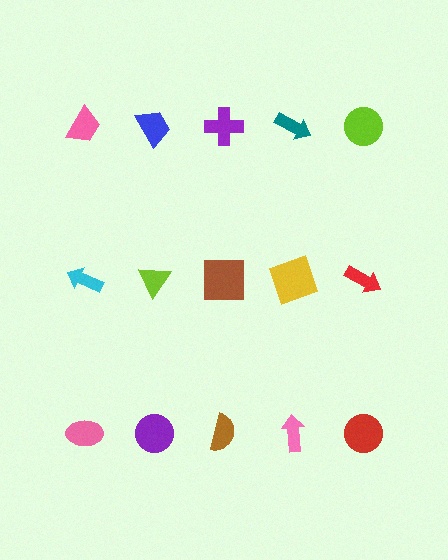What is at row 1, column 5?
A lime circle.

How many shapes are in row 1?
5 shapes.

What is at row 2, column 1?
A cyan arrow.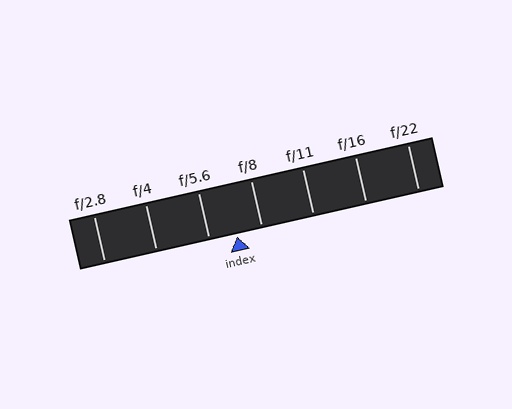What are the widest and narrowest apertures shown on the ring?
The widest aperture shown is f/2.8 and the narrowest is f/22.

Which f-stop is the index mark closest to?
The index mark is closest to f/8.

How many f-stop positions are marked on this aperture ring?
There are 7 f-stop positions marked.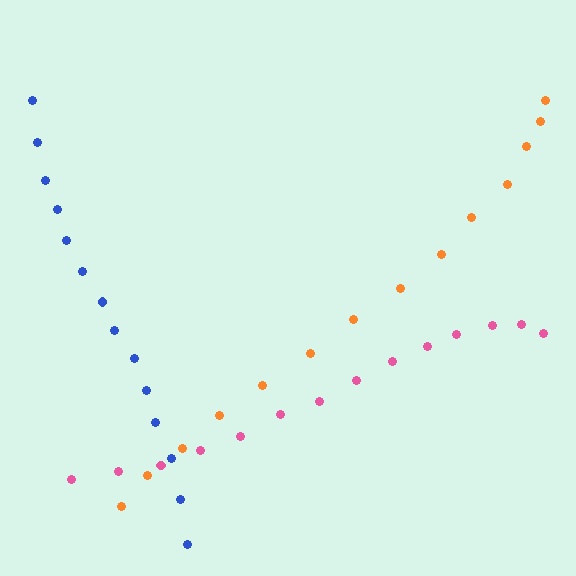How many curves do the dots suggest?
There are 3 distinct paths.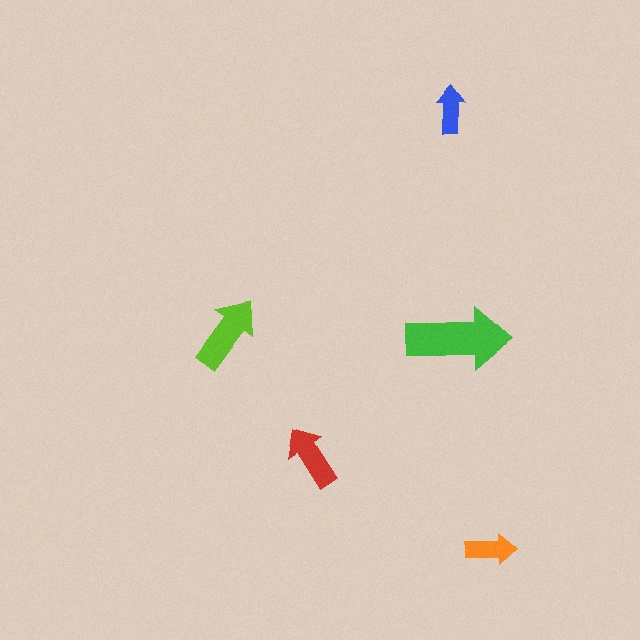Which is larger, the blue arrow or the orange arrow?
The orange one.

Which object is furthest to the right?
The orange arrow is rightmost.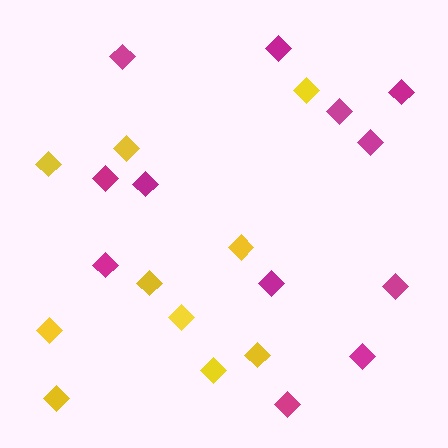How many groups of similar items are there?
There are 2 groups: one group of magenta diamonds (12) and one group of yellow diamonds (10).